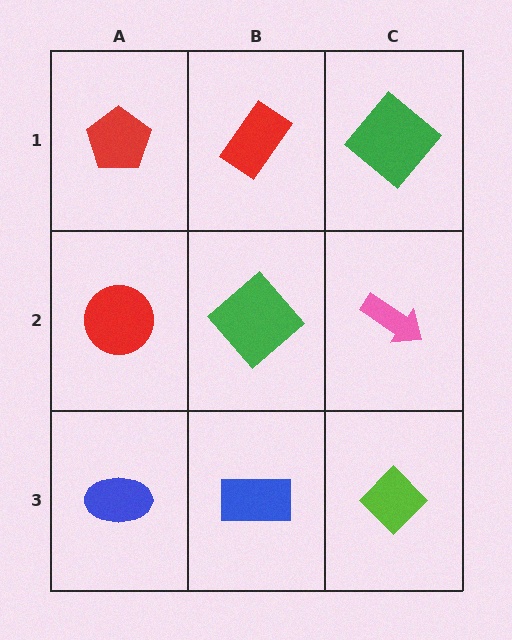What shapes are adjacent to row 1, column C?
A pink arrow (row 2, column C), a red rectangle (row 1, column B).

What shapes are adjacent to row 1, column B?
A green diamond (row 2, column B), a red pentagon (row 1, column A), a green diamond (row 1, column C).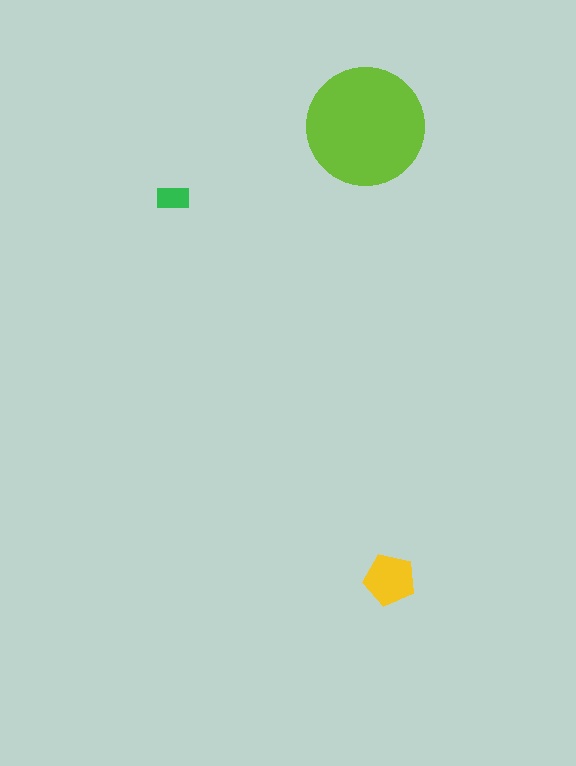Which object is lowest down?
The yellow pentagon is bottommost.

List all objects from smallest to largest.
The green rectangle, the yellow pentagon, the lime circle.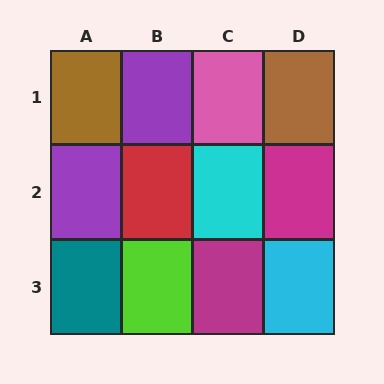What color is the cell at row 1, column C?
Pink.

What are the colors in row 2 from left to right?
Purple, red, cyan, magenta.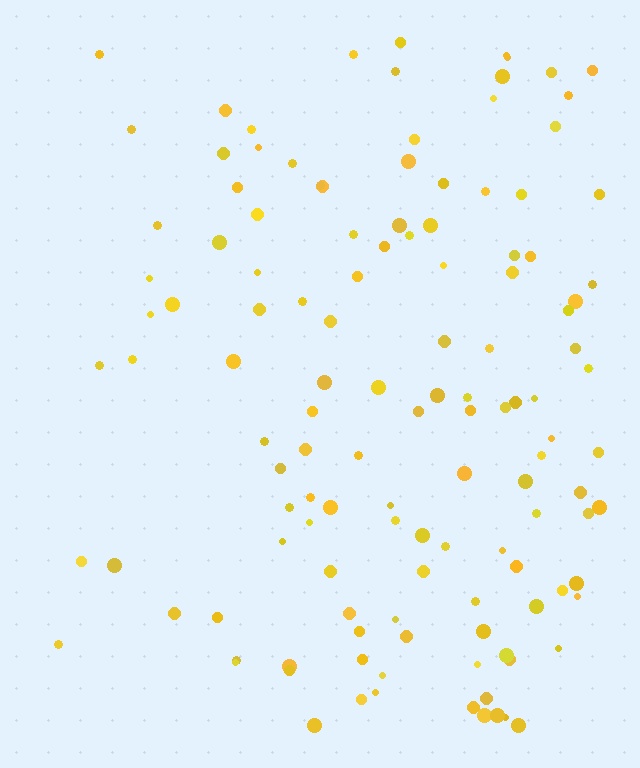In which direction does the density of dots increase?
From left to right, with the right side densest.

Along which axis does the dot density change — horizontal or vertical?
Horizontal.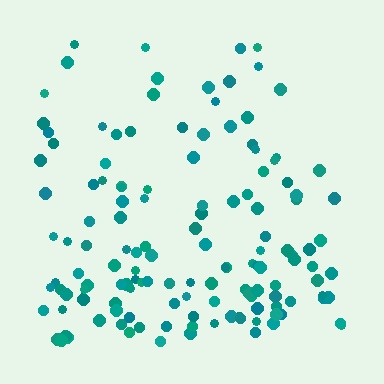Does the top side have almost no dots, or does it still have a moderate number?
Still a moderate number, just noticeably fewer than the bottom.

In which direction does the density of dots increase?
From top to bottom, with the bottom side densest.